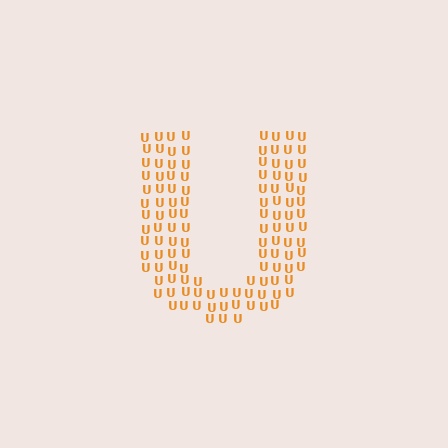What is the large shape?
The large shape is the letter U.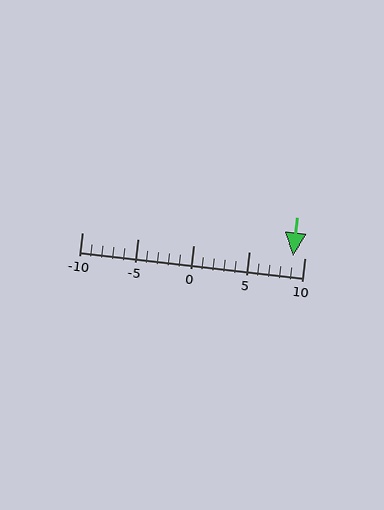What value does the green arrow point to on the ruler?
The green arrow points to approximately 9.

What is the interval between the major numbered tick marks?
The major tick marks are spaced 5 units apart.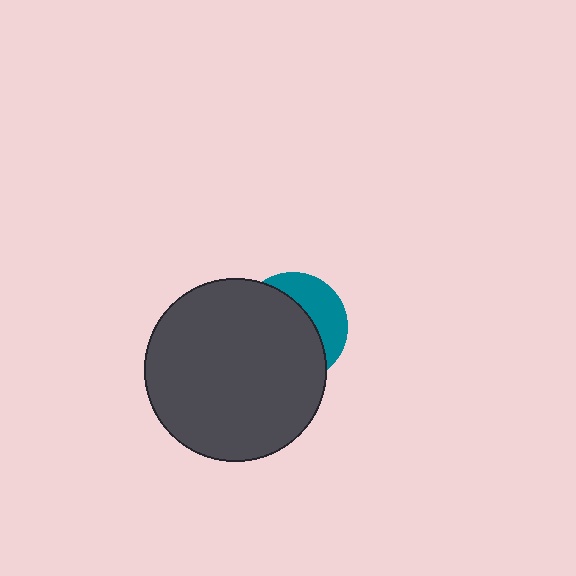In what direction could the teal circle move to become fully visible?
The teal circle could move toward the upper-right. That would shift it out from behind the dark gray circle entirely.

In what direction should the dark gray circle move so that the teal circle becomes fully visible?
The dark gray circle should move toward the lower-left. That is the shortest direction to clear the overlap and leave the teal circle fully visible.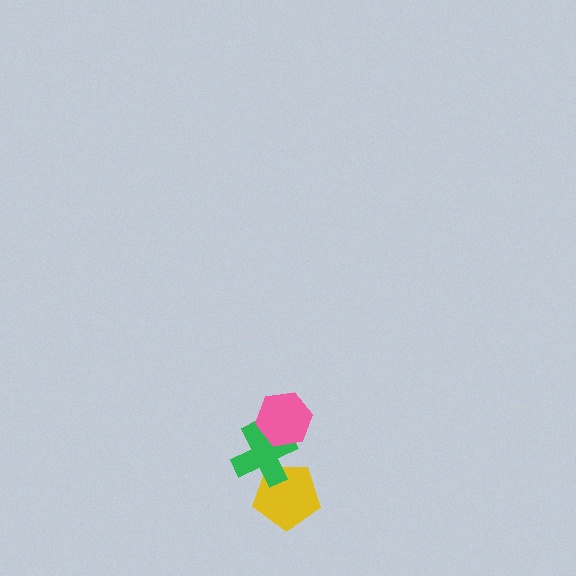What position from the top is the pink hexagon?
The pink hexagon is 1st from the top.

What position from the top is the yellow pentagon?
The yellow pentagon is 3rd from the top.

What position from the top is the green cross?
The green cross is 2nd from the top.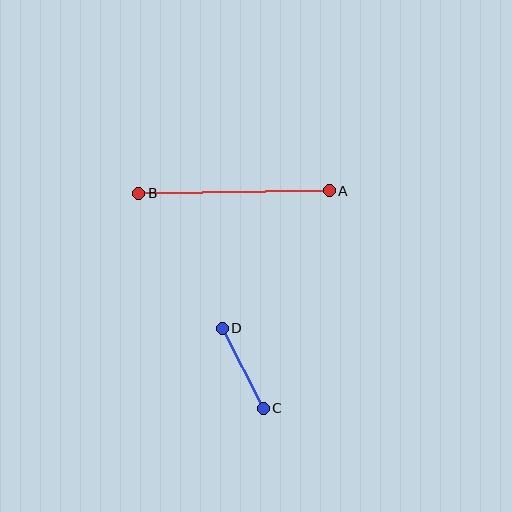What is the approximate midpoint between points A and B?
The midpoint is at approximately (234, 192) pixels.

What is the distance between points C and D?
The distance is approximately 90 pixels.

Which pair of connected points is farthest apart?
Points A and B are farthest apart.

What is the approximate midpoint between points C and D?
The midpoint is at approximately (243, 368) pixels.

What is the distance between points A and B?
The distance is approximately 191 pixels.